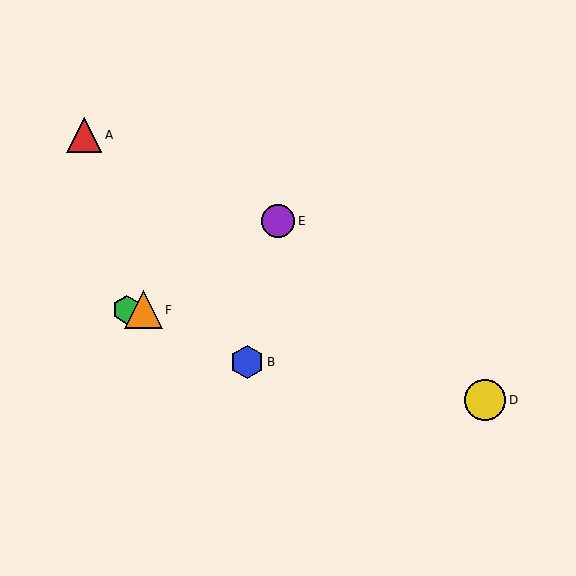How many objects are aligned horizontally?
2 objects (C, F) are aligned horizontally.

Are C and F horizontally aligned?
Yes, both are at y≈310.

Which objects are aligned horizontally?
Objects C, F are aligned horizontally.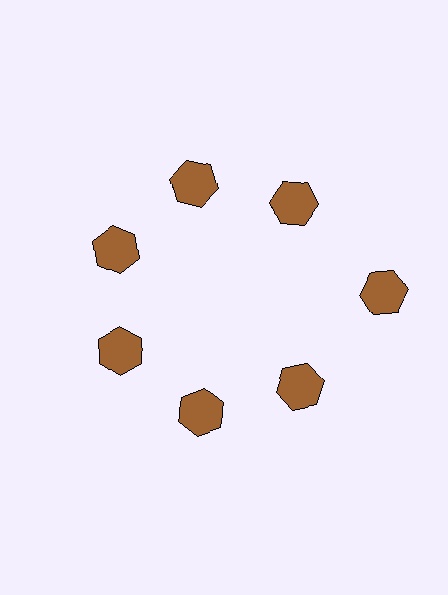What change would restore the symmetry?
The symmetry would be restored by moving it inward, back onto the ring so that all 7 hexagons sit at equal angles and equal distance from the center.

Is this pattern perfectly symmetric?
No. The 7 brown hexagons are arranged in a ring, but one element near the 3 o'clock position is pushed outward from the center, breaking the 7-fold rotational symmetry.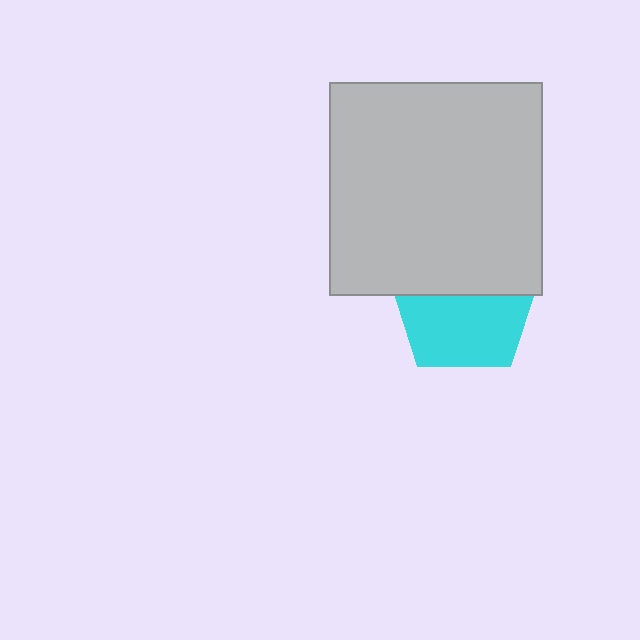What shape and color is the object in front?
The object in front is a light gray square.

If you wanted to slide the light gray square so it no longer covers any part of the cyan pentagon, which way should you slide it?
Slide it up — that is the most direct way to separate the two shapes.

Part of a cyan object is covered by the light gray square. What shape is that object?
It is a pentagon.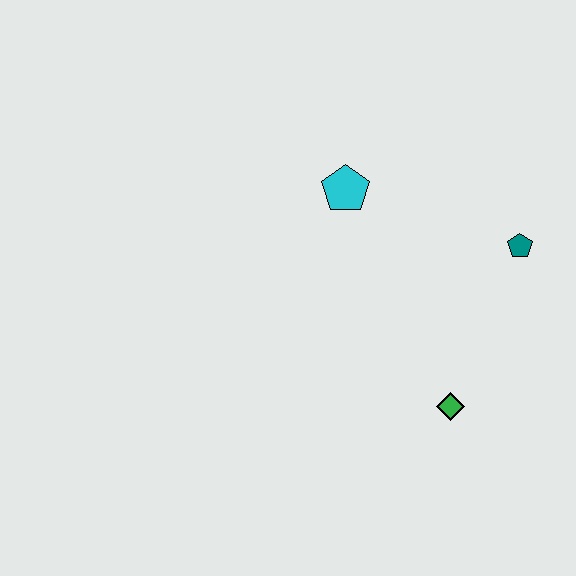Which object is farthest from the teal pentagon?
The cyan pentagon is farthest from the teal pentagon.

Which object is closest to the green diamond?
The teal pentagon is closest to the green diamond.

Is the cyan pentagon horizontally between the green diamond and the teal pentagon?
No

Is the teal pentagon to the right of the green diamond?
Yes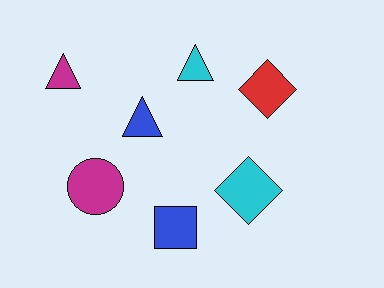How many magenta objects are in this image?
There are 2 magenta objects.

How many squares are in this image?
There is 1 square.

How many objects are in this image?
There are 7 objects.